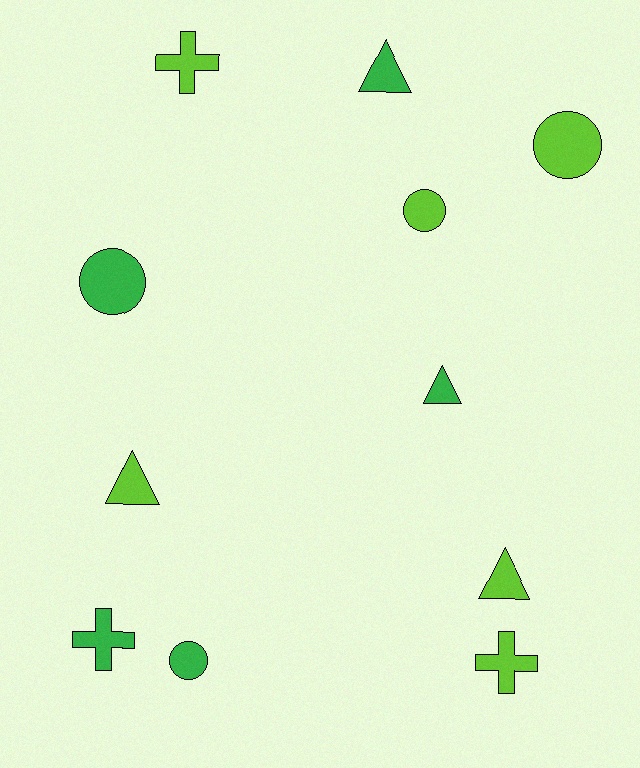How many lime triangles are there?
There are 2 lime triangles.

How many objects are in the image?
There are 11 objects.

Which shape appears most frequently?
Circle, with 4 objects.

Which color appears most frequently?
Lime, with 6 objects.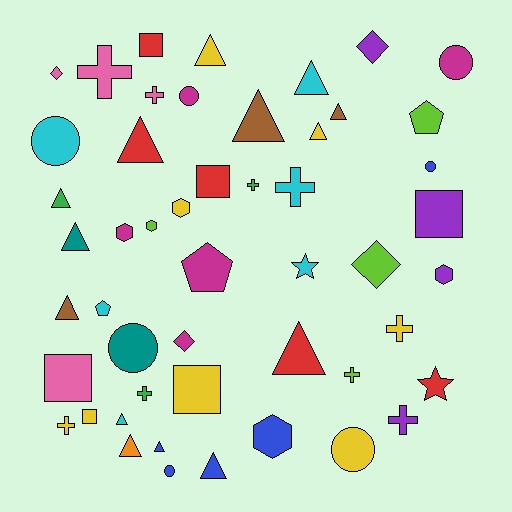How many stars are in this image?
There are 2 stars.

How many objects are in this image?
There are 50 objects.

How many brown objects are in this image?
There are 3 brown objects.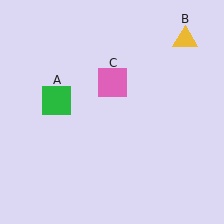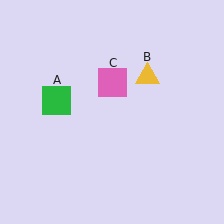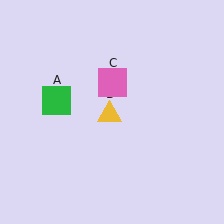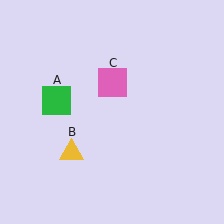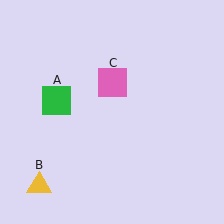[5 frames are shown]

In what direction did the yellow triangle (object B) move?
The yellow triangle (object B) moved down and to the left.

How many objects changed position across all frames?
1 object changed position: yellow triangle (object B).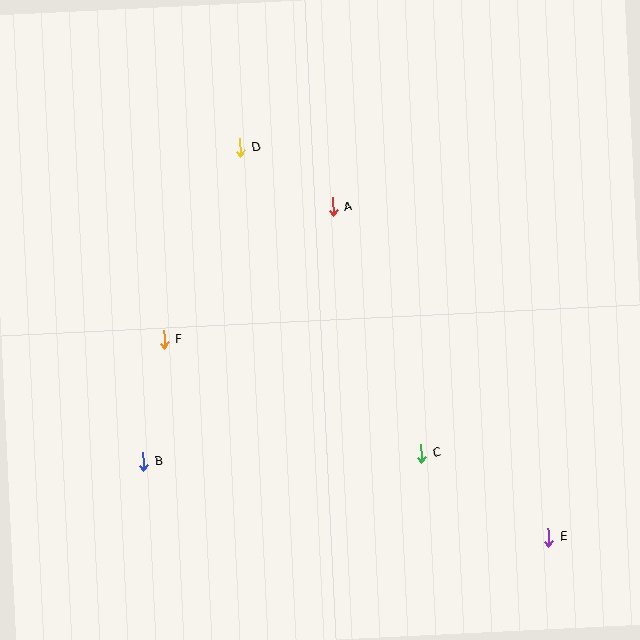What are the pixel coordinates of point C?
Point C is at (421, 454).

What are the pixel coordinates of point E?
Point E is at (549, 538).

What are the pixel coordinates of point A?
Point A is at (333, 207).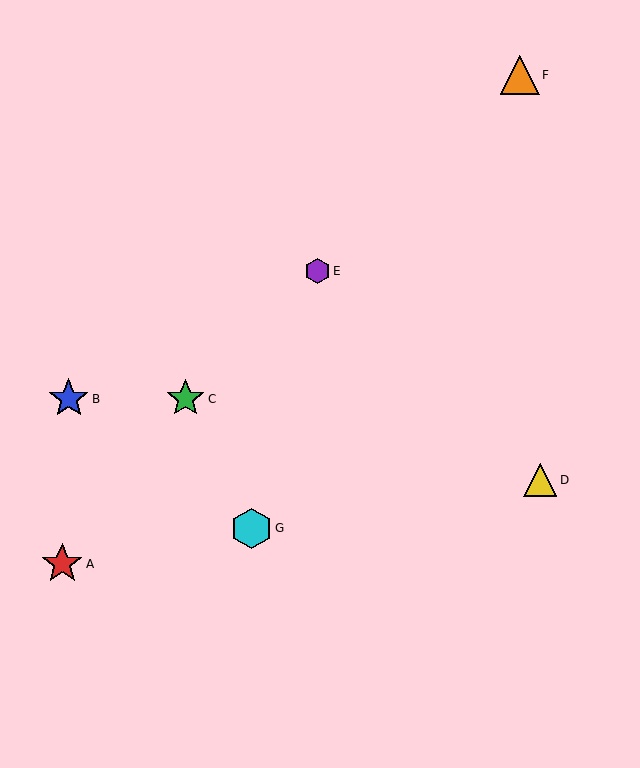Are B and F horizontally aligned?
No, B is at y≈399 and F is at y≈75.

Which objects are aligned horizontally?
Objects B, C are aligned horizontally.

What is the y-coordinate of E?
Object E is at y≈271.